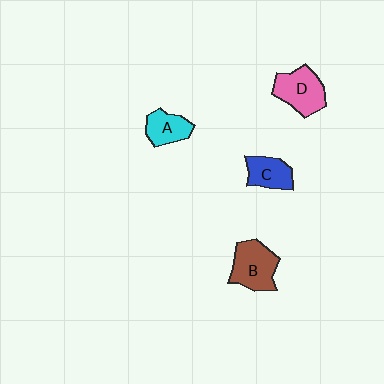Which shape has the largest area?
Shape B (brown).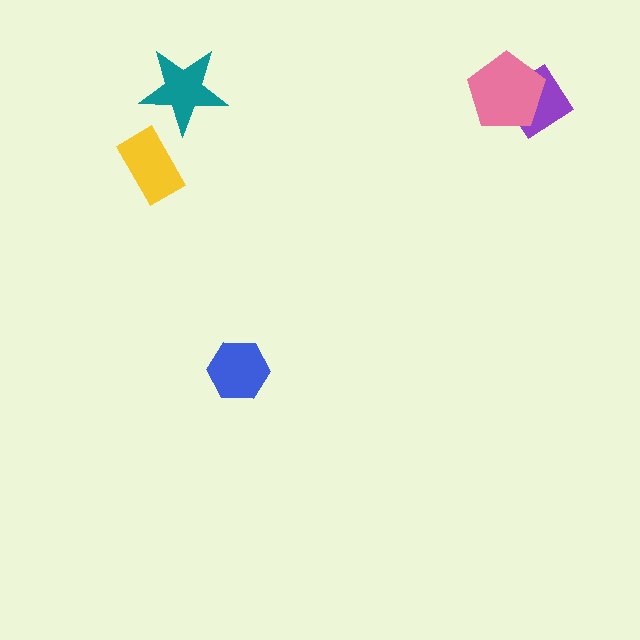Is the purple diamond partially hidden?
Yes, it is partially covered by another shape.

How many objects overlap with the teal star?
0 objects overlap with the teal star.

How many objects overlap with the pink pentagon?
1 object overlaps with the pink pentagon.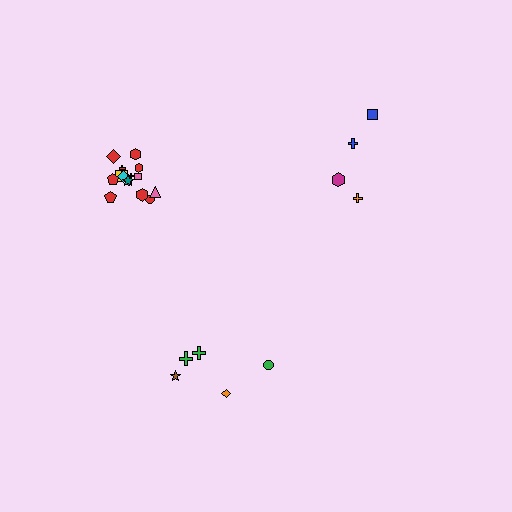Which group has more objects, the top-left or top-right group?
The top-left group.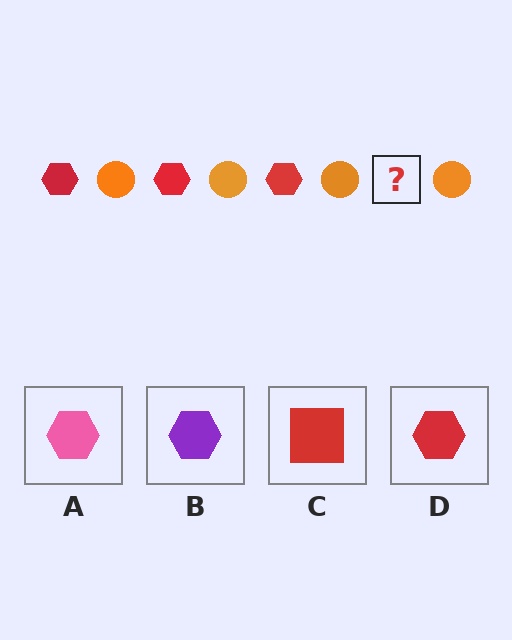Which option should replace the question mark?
Option D.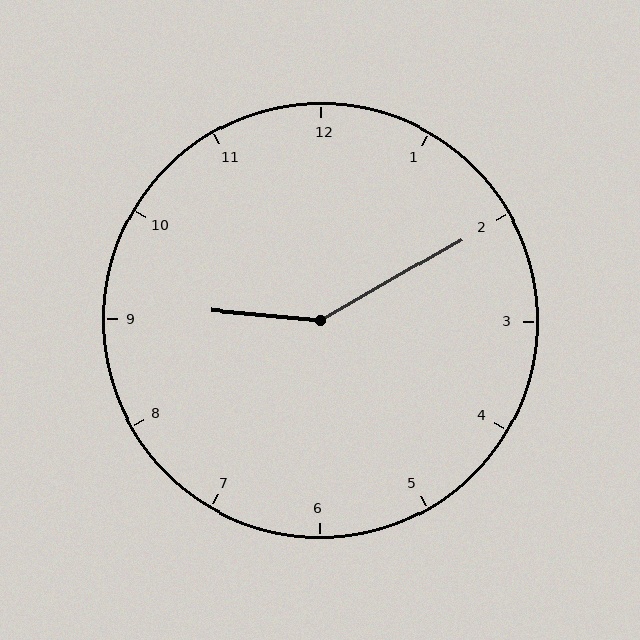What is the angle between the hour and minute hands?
Approximately 145 degrees.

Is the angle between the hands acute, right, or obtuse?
It is obtuse.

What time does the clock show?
9:10.